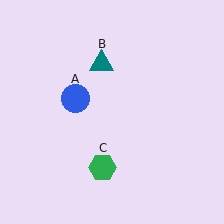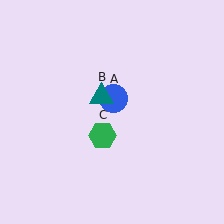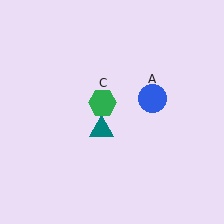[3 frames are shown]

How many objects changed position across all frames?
3 objects changed position: blue circle (object A), teal triangle (object B), green hexagon (object C).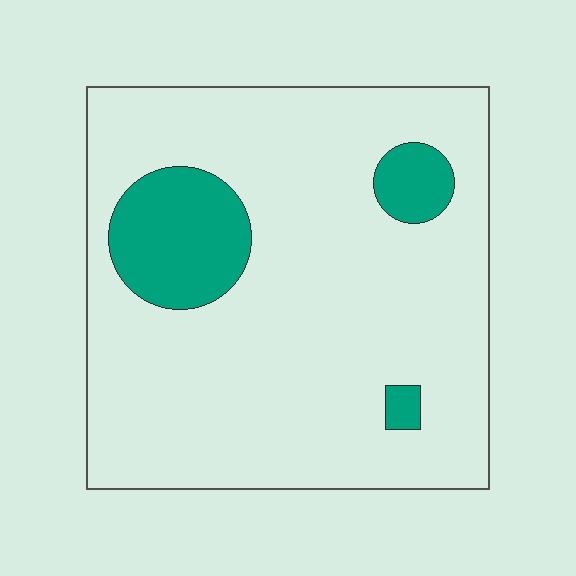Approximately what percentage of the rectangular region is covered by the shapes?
Approximately 15%.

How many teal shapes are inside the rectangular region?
3.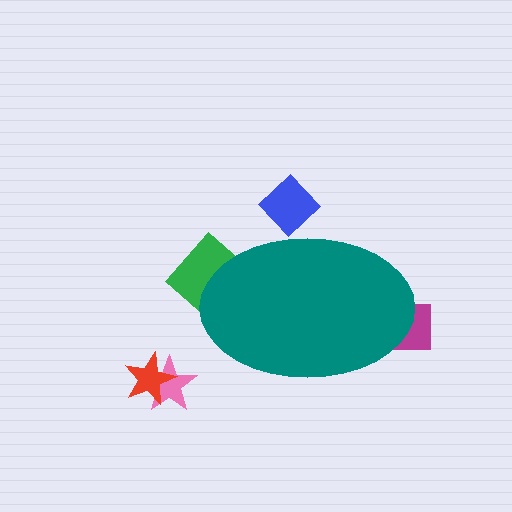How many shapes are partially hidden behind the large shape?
3 shapes are partially hidden.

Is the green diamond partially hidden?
Yes, the green diamond is partially hidden behind the teal ellipse.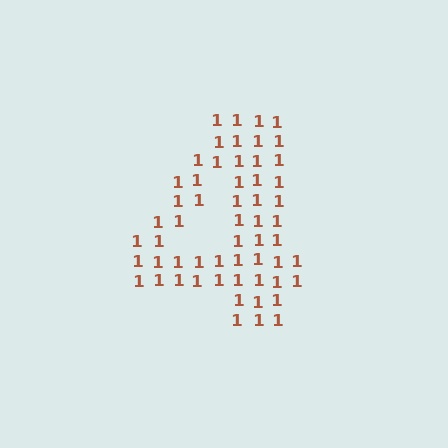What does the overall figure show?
The overall figure shows the digit 4.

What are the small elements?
The small elements are digit 1's.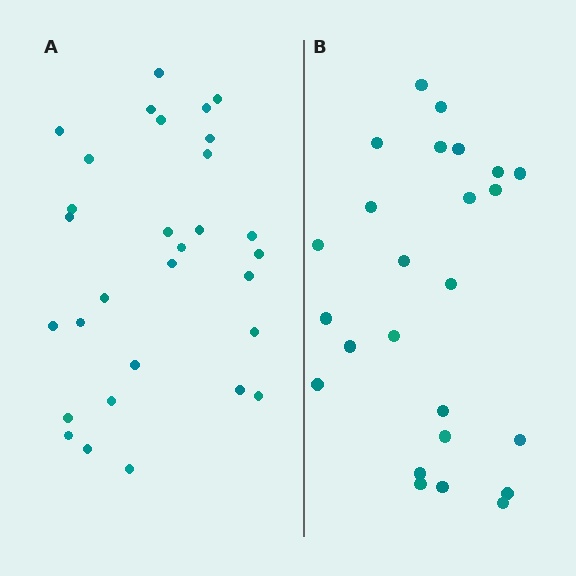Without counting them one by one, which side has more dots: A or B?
Region A (the left region) has more dots.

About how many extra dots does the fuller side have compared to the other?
Region A has about 5 more dots than region B.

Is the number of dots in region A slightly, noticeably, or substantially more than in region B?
Region A has only slightly more — the two regions are fairly close. The ratio is roughly 1.2 to 1.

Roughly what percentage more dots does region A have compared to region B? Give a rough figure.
About 20% more.